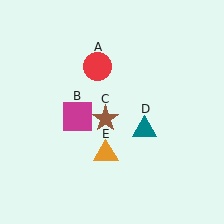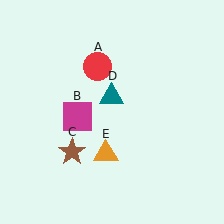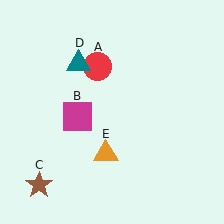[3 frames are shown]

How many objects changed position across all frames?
2 objects changed position: brown star (object C), teal triangle (object D).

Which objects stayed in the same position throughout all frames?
Red circle (object A) and magenta square (object B) and orange triangle (object E) remained stationary.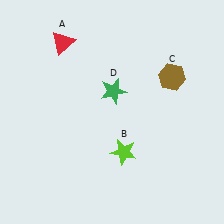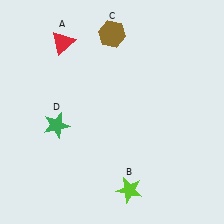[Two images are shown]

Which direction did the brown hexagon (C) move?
The brown hexagon (C) moved left.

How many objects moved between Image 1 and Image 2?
3 objects moved between the two images.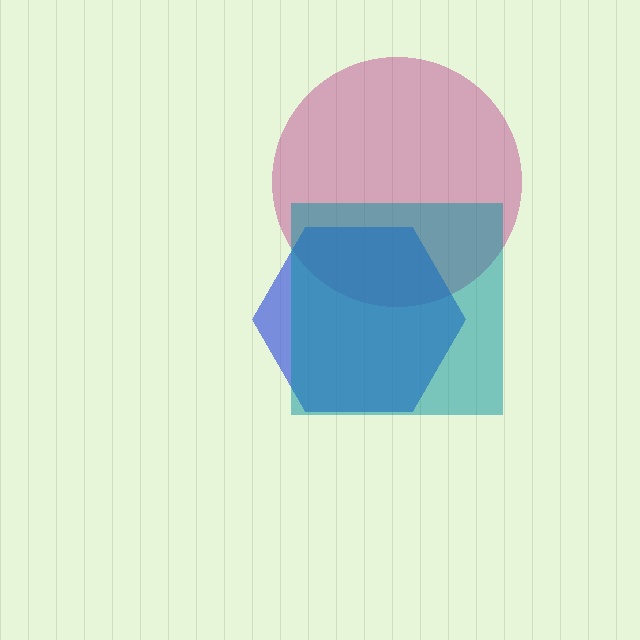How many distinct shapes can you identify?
There are 3 distinct shapes: a magenta circle, a blue hexagon, a teal square.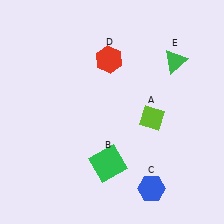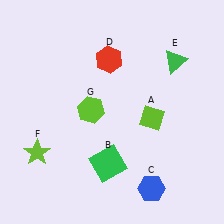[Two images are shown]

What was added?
A lime star (F), a lime hexagon (G) were added in Image 2.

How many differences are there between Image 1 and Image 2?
There are 2 differences between the two images.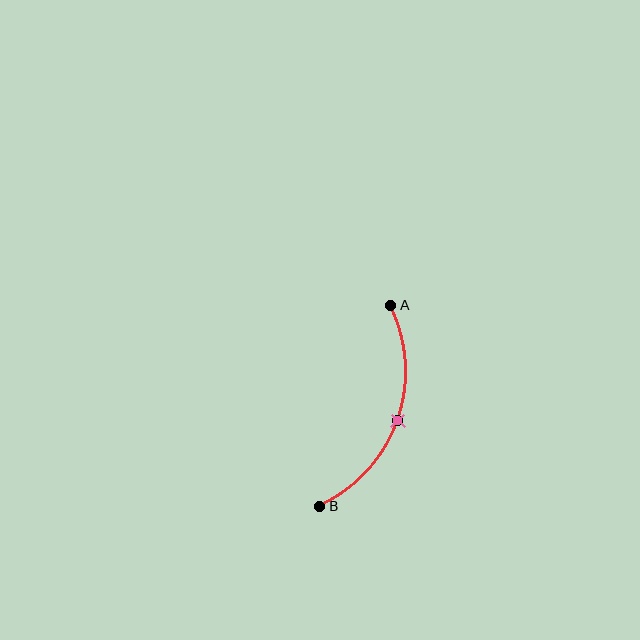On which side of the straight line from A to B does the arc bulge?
The arc bulges to the right of the straight line connecting A and B.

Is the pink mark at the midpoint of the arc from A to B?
Yes. The pink mark lies on the arc at equal arc-length from both A and B — it is the arc midpoint.